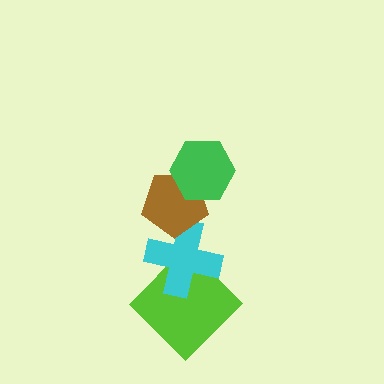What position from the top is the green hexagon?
The green hexagon is 1st from the top.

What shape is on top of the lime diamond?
The cyan cross is on top of the lime diamond.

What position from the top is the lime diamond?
The lime diamond is 4th from the top.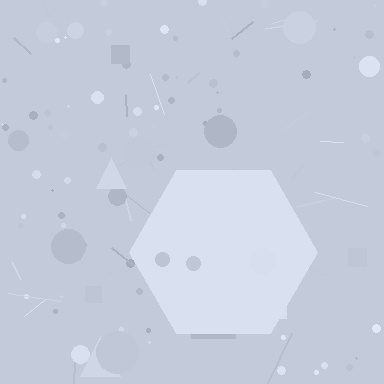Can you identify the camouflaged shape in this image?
The camouflaged shape is a hexagon.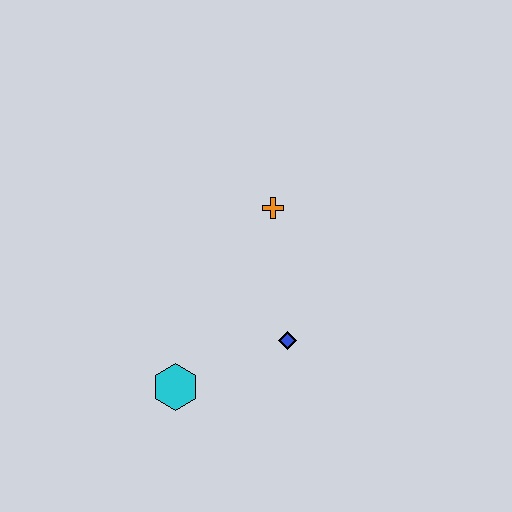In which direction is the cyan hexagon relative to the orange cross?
The cyan hexagon is below the orange cross.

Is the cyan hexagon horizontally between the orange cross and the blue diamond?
No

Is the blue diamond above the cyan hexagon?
Yes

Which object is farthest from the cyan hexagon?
The orange cross is farthest from the cyan hexagon.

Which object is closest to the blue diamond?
The cyan hexagon is closest to the blue diamond.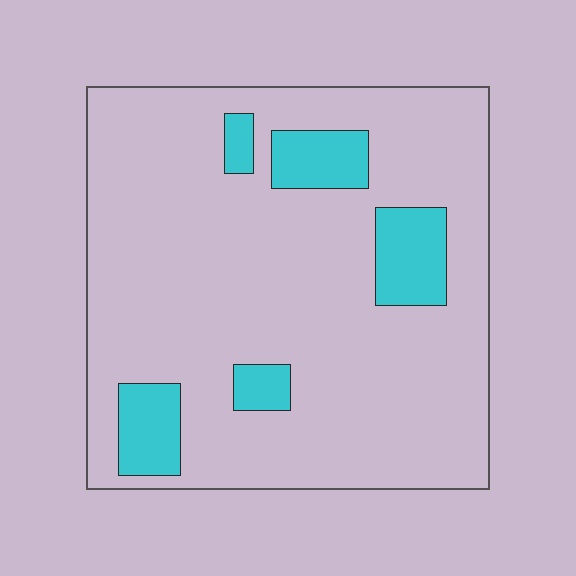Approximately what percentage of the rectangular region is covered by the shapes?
Approximately 15%.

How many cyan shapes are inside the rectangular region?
5.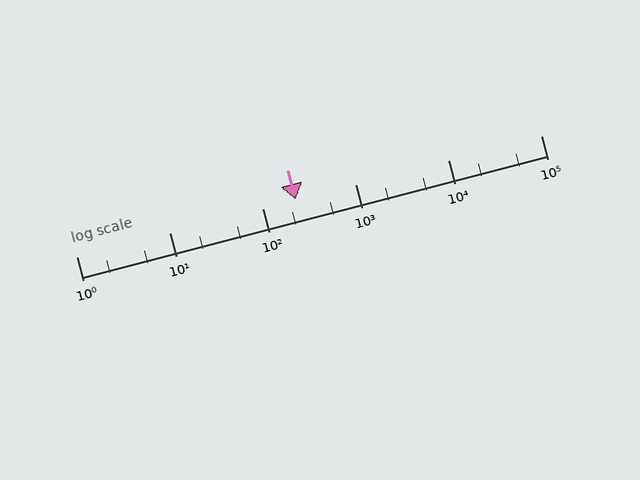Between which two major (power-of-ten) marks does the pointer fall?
The pointer is between 100 and 1000.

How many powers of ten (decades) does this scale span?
The scale spans 5 decades, from 1 to 100000.